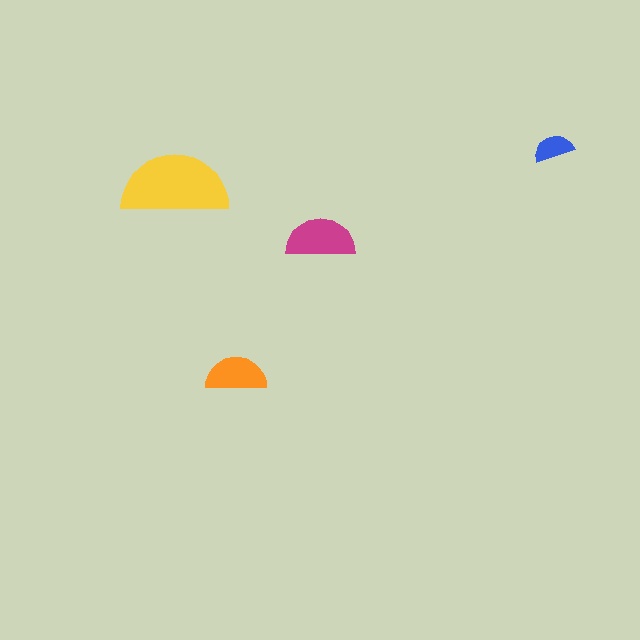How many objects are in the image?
There are 4 objects in the image.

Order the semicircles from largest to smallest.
the yellow one, the magenta one, the orange one, the blue one.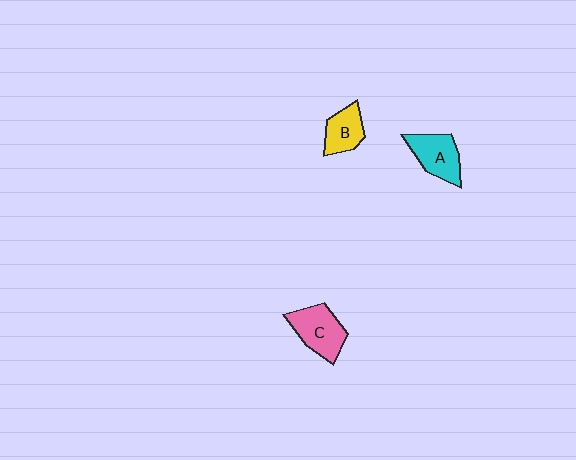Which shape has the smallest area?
Shape B (yellow).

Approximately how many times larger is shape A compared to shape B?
Approximately 1.3 times.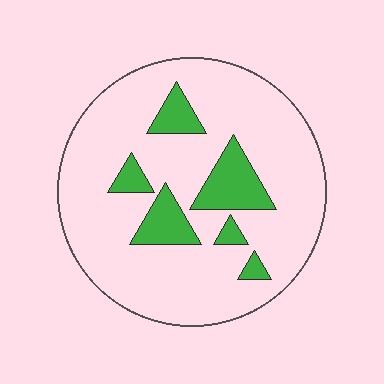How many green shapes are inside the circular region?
6.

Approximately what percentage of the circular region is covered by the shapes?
Approximately 15%.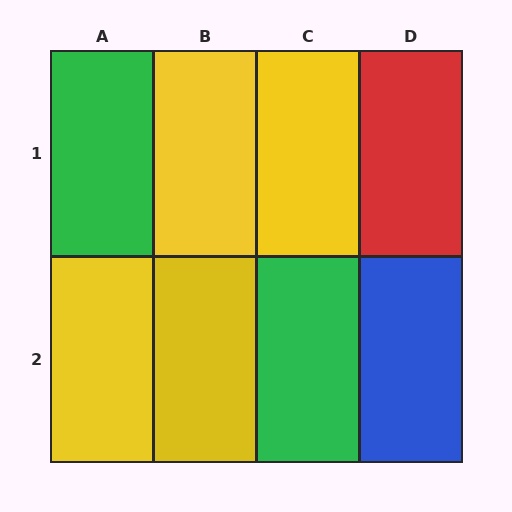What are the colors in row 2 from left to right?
Yellow, yellow, green, blue.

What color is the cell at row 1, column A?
Green.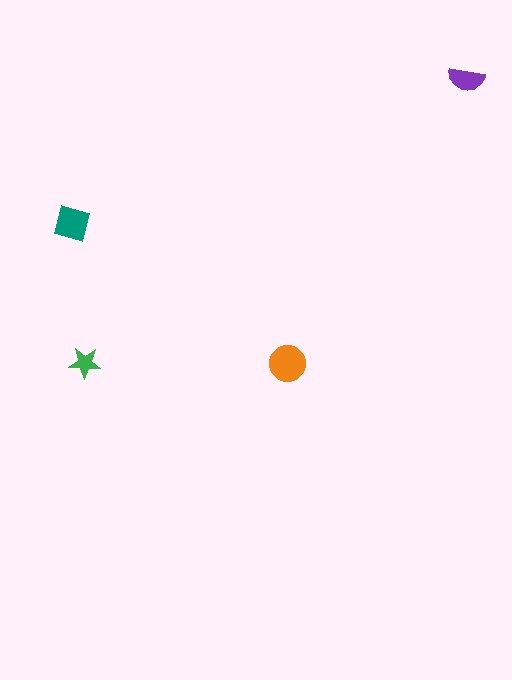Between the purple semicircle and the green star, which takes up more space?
The purple semicircle.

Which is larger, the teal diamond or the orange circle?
The orange circle.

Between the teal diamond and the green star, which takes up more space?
The teal diamond.